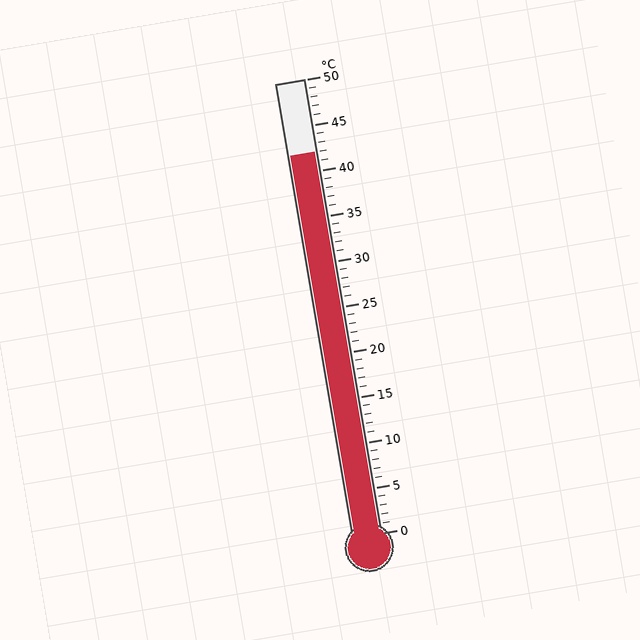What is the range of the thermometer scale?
The thermometer scale ranges from 0°C to 50°C.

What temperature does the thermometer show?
The thermometer shows approximately 42°C.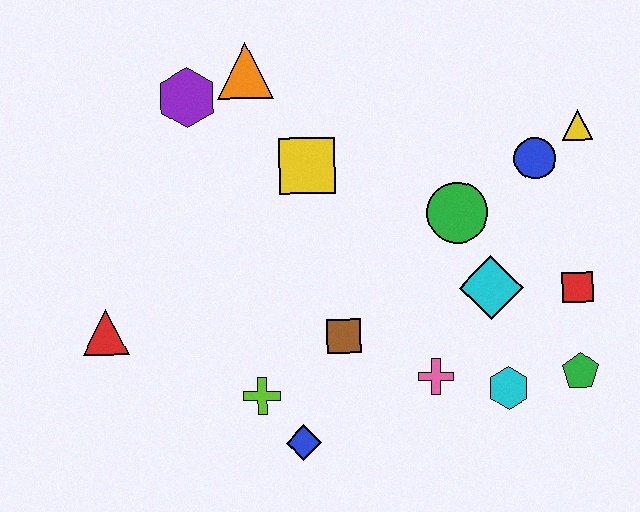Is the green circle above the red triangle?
Yes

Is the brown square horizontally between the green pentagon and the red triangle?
Yes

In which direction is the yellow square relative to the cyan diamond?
The yellow square is to the left of the cyan diamond.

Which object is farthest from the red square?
The red triangle is farthest from the red square.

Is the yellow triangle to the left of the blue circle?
No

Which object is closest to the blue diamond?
The lime cross is closest to the blue diamond.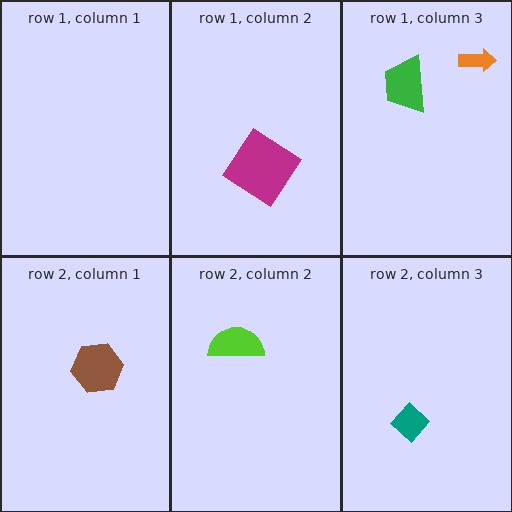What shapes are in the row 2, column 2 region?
The lime semicircle.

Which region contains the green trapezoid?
The row 1, column 3 region.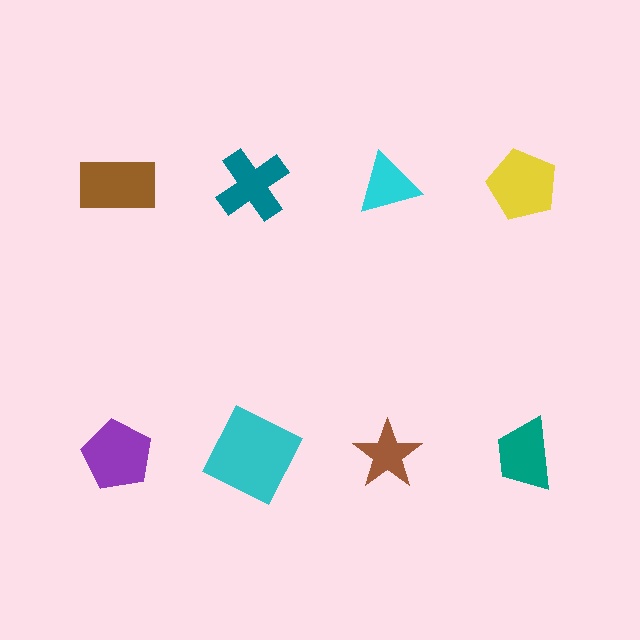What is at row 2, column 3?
A brown star.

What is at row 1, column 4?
A yellow pentagon.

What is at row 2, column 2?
A cyan square.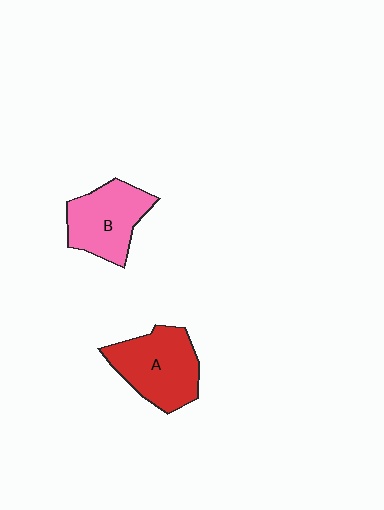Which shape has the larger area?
Shape A (red).